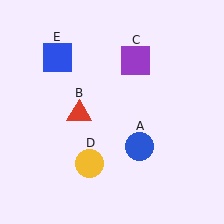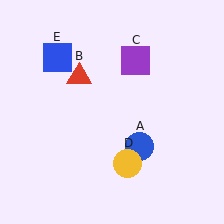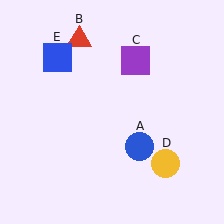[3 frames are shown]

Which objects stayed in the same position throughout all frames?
Blue circle (object A) and purple square (object C) and blue square (object E) remained stationary.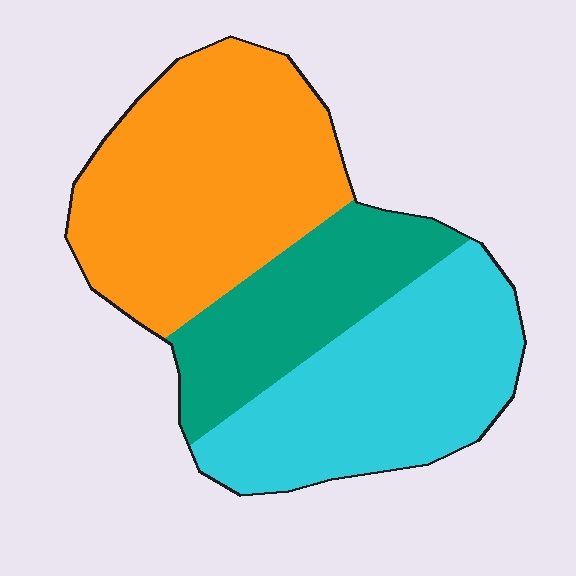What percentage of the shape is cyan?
Cyan takes up between a quarter and a half of the shape.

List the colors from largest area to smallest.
From largest to smallest: orange, cyan, teal.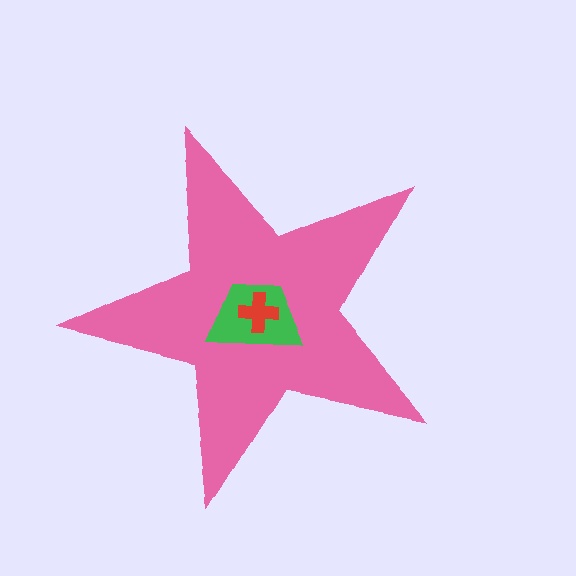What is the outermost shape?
The pink star.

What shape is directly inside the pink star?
The green trapezoid.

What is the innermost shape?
The red cross.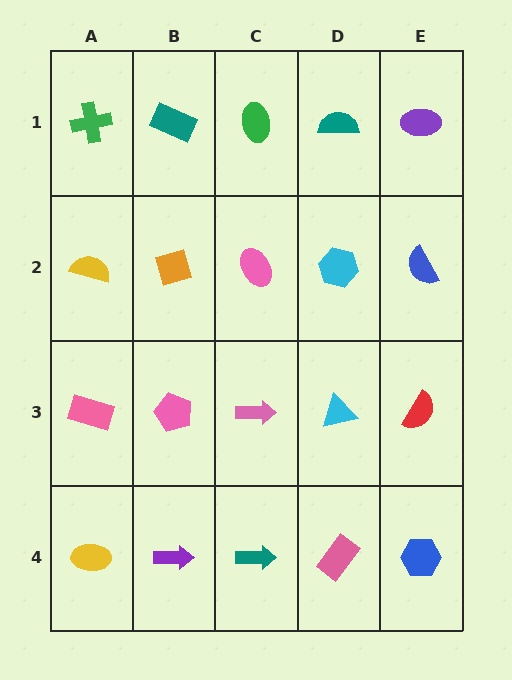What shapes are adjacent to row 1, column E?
A blue semicircle (row 2, column E), a teal semicircle (row 1, column D).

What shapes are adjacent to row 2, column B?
A teal rectangle (row 1, column B), a pink pentagon (row 3, column B), a yellow semicircle (row 2, column A), a pink ellipse (row 2, column C).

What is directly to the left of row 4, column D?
A teal arrow.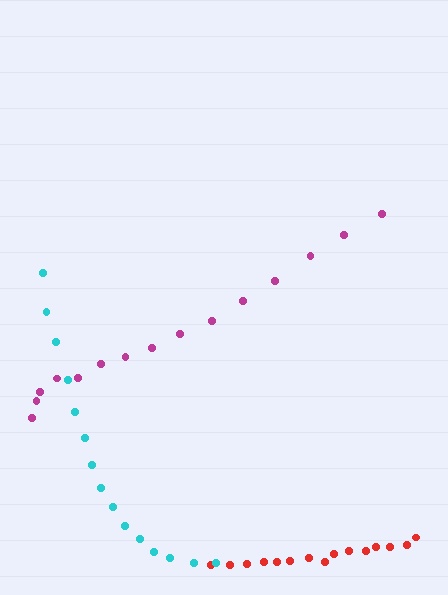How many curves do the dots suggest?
There are 3 distinct paths.